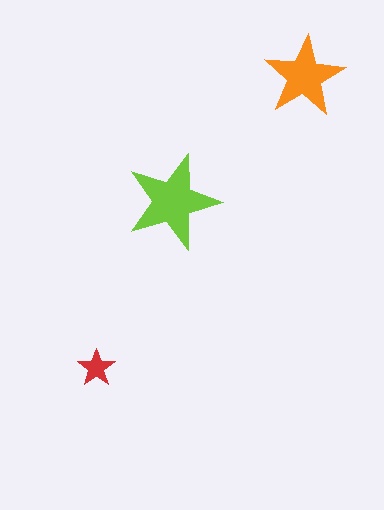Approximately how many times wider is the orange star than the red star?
About 2 times wider.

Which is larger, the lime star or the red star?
The lime one.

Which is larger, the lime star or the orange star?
The lime one.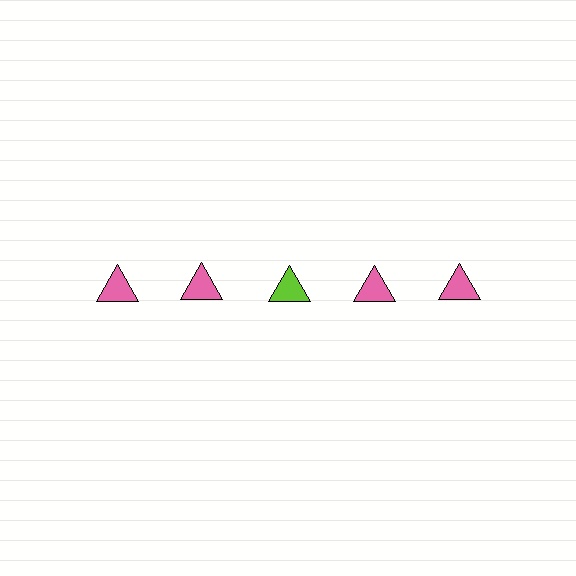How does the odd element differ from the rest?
It has a different color: lime instead of pink.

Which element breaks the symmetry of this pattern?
The lime triangle in the top row, center column breaks the symmetry. All other shapes are pink triangles.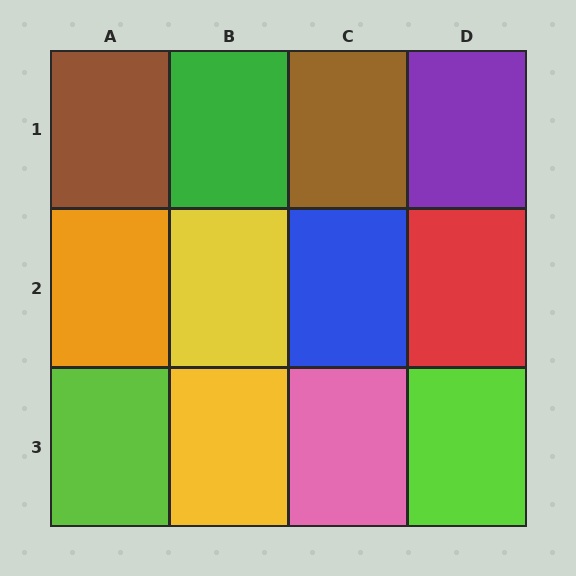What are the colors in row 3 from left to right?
Lime, yellow, pink, lime.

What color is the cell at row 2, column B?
Yellow.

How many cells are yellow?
2 cells are yellow.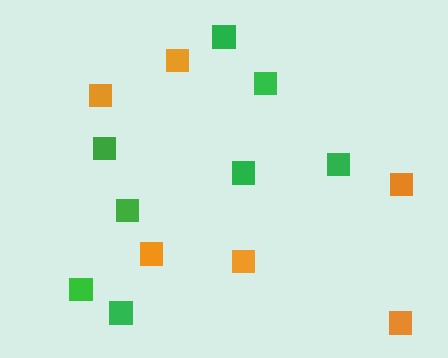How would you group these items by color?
There are 2 groups: one group of orange squares (6) and one group of green squares (8).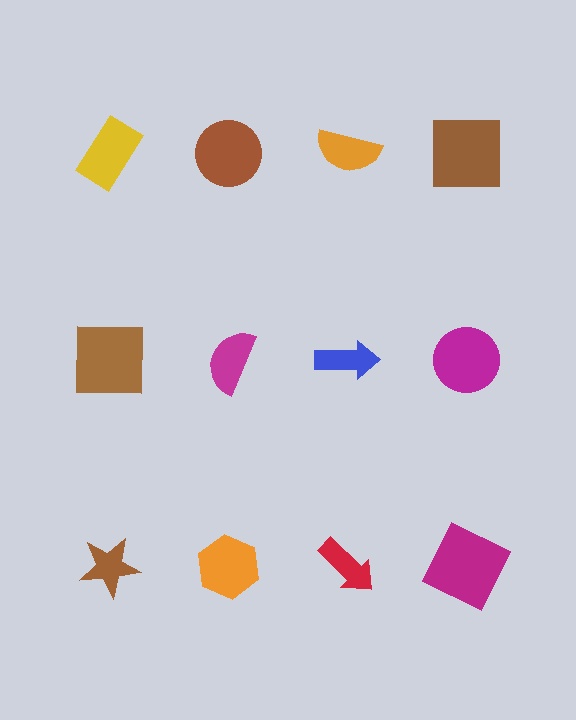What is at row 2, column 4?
A magenta circle.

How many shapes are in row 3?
4 shapes.